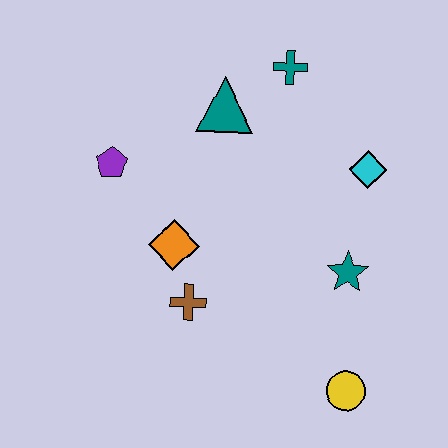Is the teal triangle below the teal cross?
Yes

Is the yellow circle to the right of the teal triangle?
Yes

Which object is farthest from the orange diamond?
The yellow circle is farthest from the orange diamond.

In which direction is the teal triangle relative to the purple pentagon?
The teal triangle is to the right of the purple pentagon.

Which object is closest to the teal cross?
The teal triangle is closest to the teal cross.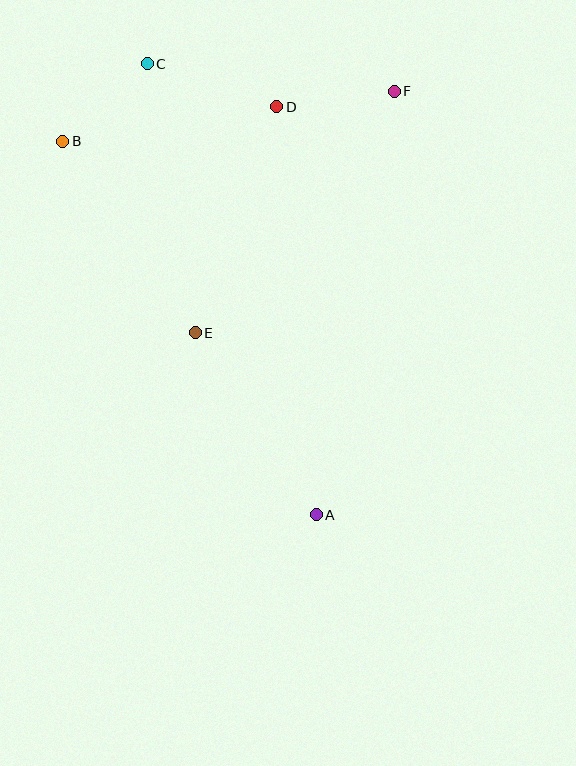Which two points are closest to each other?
Points B and C are closest to each other.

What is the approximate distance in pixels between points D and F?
The distance between D and F is approximately 118 pixels.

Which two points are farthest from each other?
Points A and C are farthest from each other.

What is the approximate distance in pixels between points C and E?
The distance between C and E is approximately 273 pixels.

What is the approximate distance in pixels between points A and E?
The distance between A and E is approximately 218 pixels.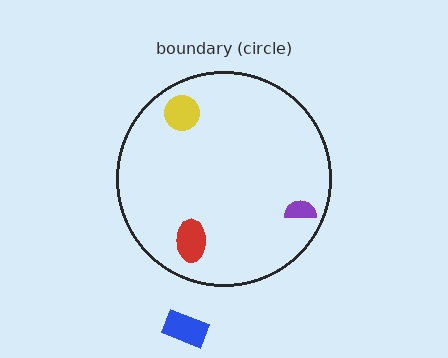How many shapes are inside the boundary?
3 inside, 1 outside.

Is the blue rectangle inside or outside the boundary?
Outside.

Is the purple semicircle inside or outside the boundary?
Inside.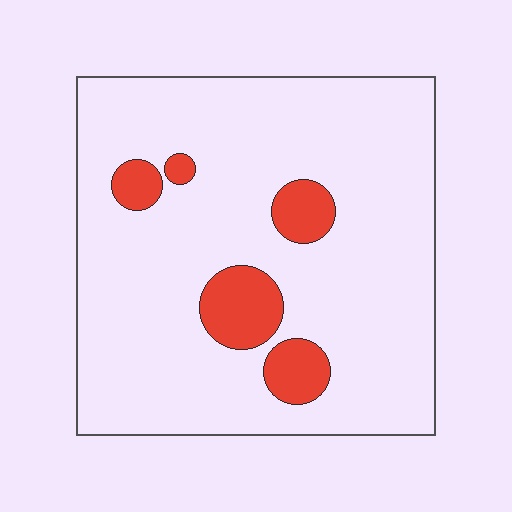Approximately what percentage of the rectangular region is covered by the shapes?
Approximately 10%.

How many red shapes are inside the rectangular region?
5.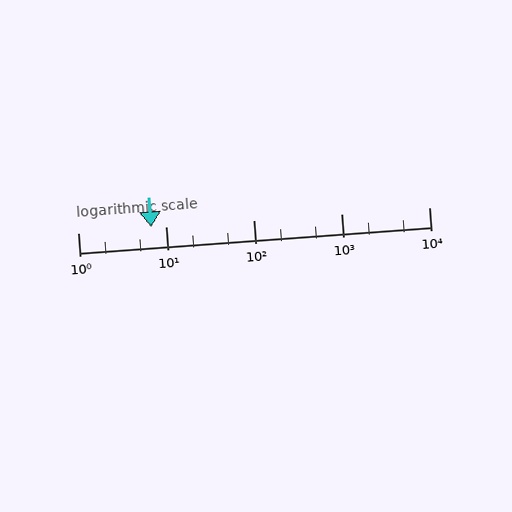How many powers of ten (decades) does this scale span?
The scale spans 4 decades, from 1 to 10000.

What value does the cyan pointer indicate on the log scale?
The pointer indicates approximately 6.8.